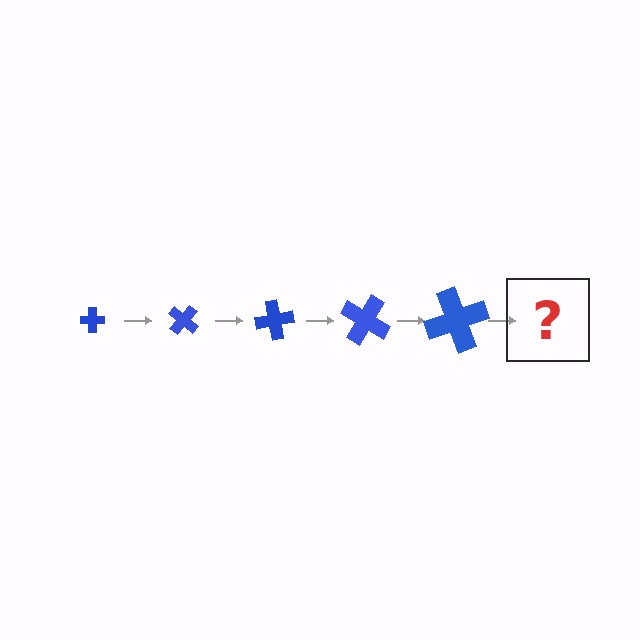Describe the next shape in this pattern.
It should be a cross, larger than the previous one and rotated 200 degrees from the start.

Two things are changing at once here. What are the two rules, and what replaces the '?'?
The two rules are that the cross grows larger each step and it rotates 40 degrees each step. The '?' should be a cross, larger than the previous one and rotated 200 degrees from the start.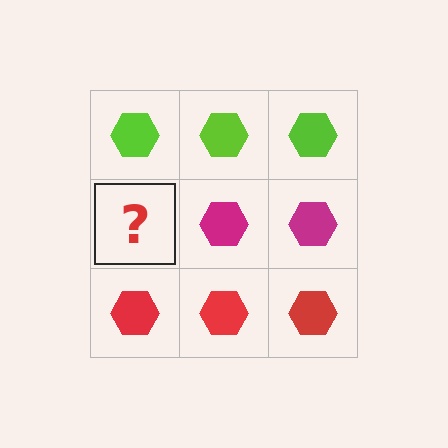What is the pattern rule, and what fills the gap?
The rule is that each row has a consistent color. The gap should be filled with a magenta hexagon.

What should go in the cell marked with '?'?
The missing cell should contain a magenta hexagon.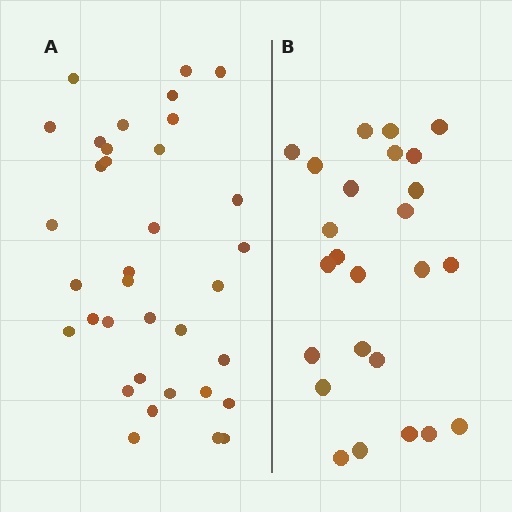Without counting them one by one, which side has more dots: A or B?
Region A (the left region) has more dots.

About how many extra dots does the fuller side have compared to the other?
Region A has roughly 10 or so more dots than region B.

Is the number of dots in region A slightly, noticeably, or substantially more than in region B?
Region A has noticeably more, but not dramatically so. The ratio is roughly 1.4 to 1.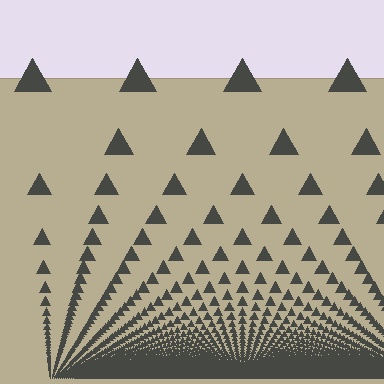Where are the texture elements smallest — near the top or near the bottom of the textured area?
Near the bottom.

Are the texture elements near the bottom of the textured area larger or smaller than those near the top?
Smaller. The gradient is inverted — elements near the bottom are smaller and denser.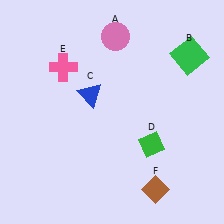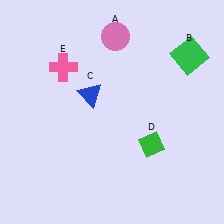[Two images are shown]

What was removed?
The brown diamond (F) was removed in Image 2.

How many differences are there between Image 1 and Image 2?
There is 1 difference between the two images.